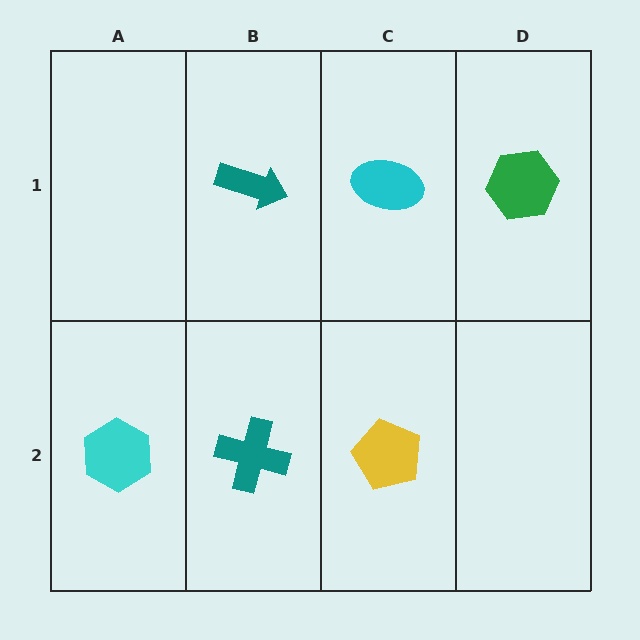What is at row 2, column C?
A yellow pentagon.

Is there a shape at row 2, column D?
No, that cell is empty.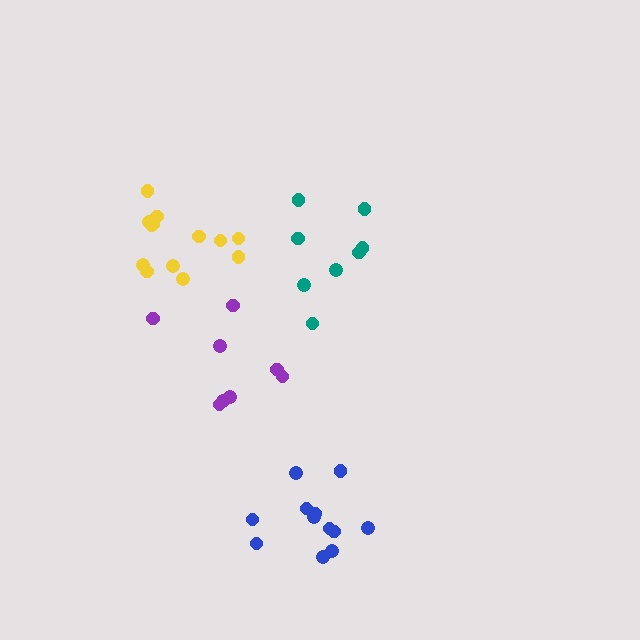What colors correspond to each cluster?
The clusters are colored: yellow, purple, blue, teal.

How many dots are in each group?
Group 1: 13 dots, Group 2: 8 dots, Group 3: 12 dots, Group 4: 8 dots (41 total).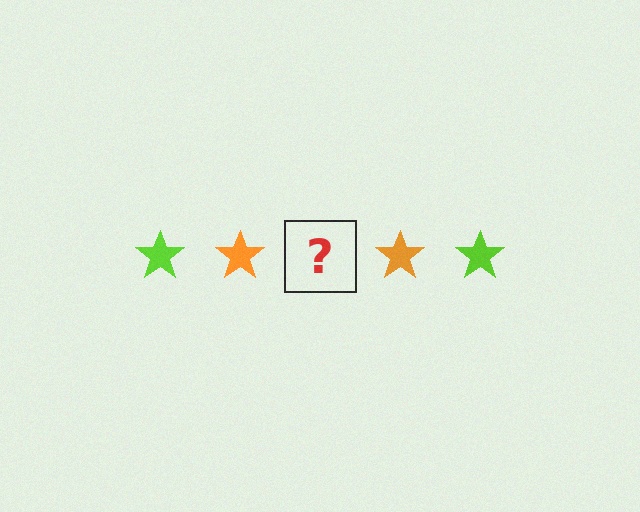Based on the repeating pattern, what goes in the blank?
The blank should be a lime star.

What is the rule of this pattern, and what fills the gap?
The rule is that the pattern cycles through lime, orange stars. The gap should be filled with a lime star.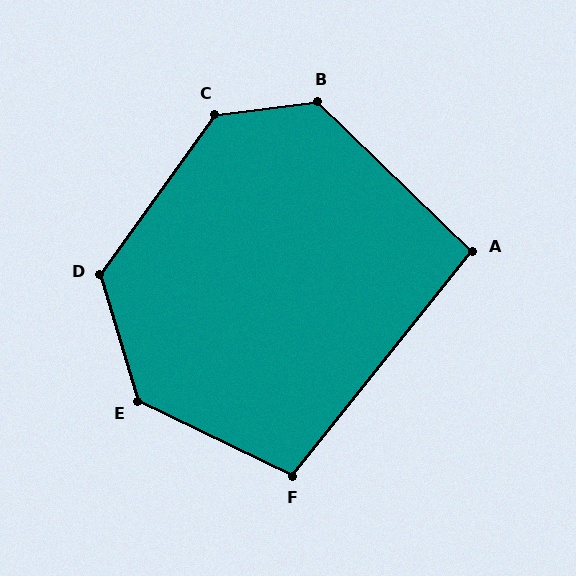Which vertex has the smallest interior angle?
A, at approximately 95 degrees.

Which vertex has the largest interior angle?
C, at approximately 133 degrees.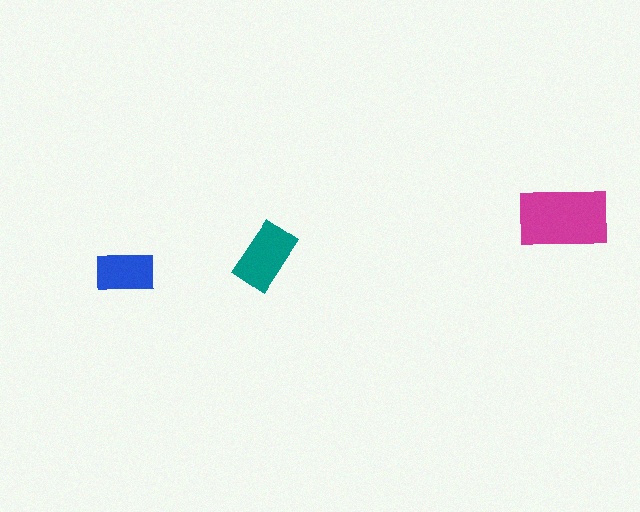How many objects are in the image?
There are 3 objects in the image.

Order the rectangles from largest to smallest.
the magenta one, the teal one, the blue one.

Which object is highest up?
The magenta rectangle is topmost.